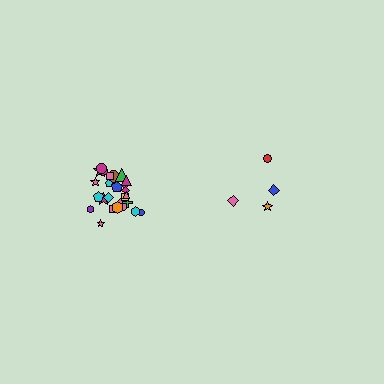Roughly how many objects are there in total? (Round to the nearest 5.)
Roughly 30 objects in total.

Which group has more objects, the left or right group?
The left group.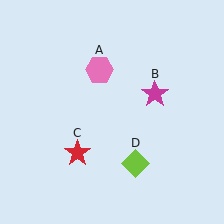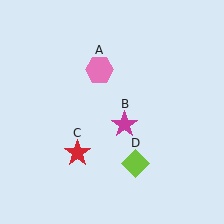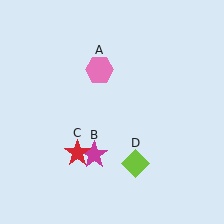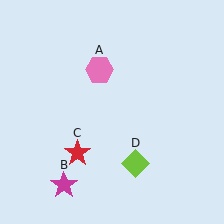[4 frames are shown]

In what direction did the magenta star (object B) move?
The magenta star (object B) moved down and to the left.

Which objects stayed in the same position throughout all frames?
Pink hexagon (object A) and red star (object C) and lime diamond (object D) remained stationary.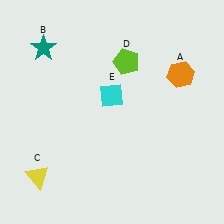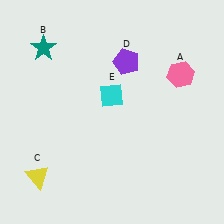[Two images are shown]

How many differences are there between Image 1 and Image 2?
There are 2 differences between the two images.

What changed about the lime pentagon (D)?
In Image 1, D is lime. In Image 2, it changed to purple.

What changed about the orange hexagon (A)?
In Image 1, A is orange. In Image 2, it changed to pink.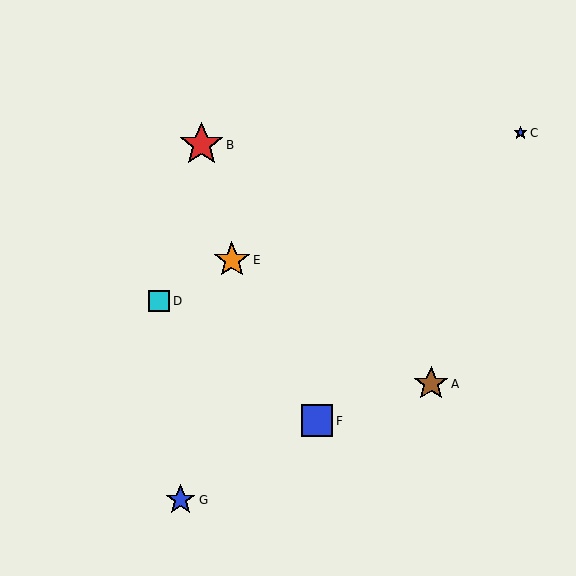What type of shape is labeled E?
Shape E is an orange star.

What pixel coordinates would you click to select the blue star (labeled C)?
Click at (521, 133) to select the blue star C.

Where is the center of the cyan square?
The center of the cyan square is at (159, 301).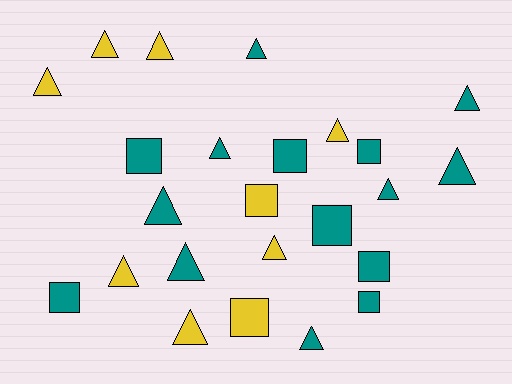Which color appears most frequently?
Teal, with 15 objects.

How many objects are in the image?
There are 24 objects.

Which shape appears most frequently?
Triangle, with 15 objects.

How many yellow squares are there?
There are 2 yellow squares.